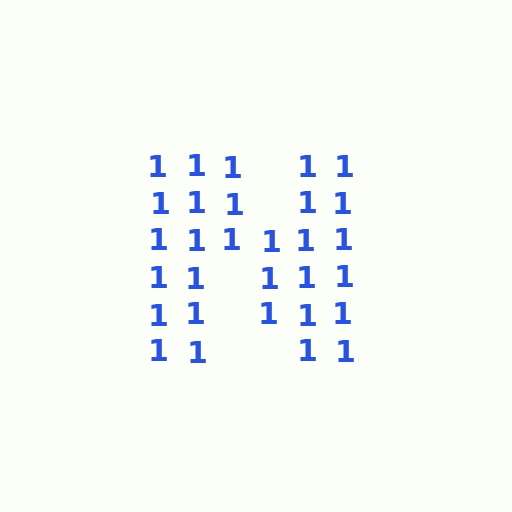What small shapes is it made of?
It is made of small digit 1's.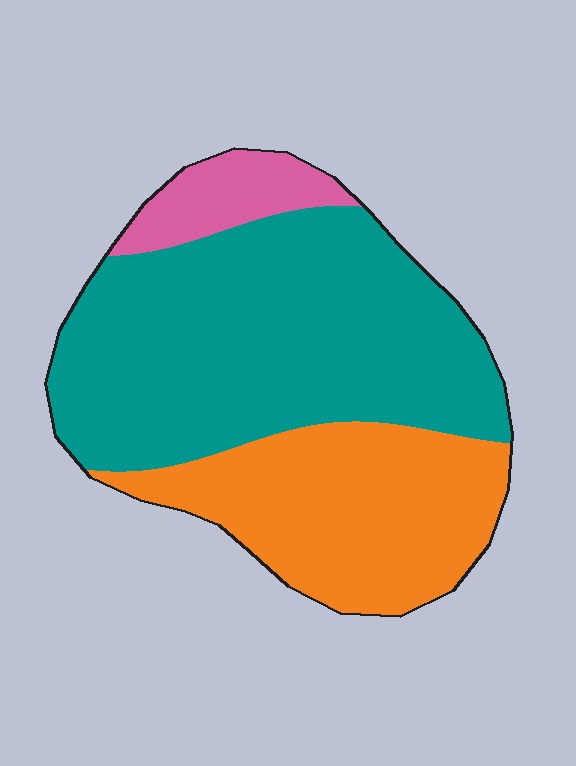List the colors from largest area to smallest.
From largest to smallest: teal, orange, pink.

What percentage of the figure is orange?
Orange takes up between a sixth and a third of the figure.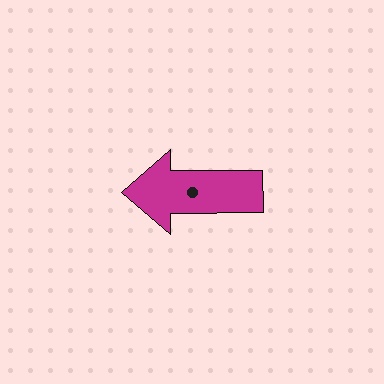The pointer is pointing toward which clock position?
Roughly 9 o'clock.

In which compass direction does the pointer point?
West.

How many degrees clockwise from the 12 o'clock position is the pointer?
Approximately 270 degrees.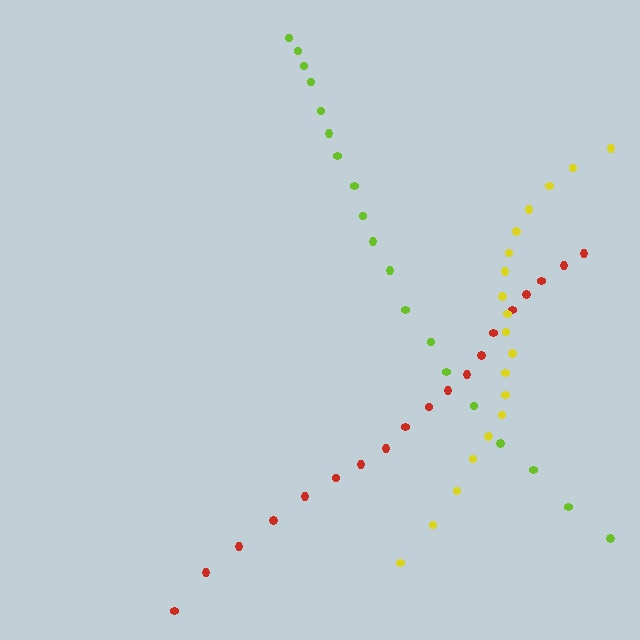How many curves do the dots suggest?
There are 3 distinct paths.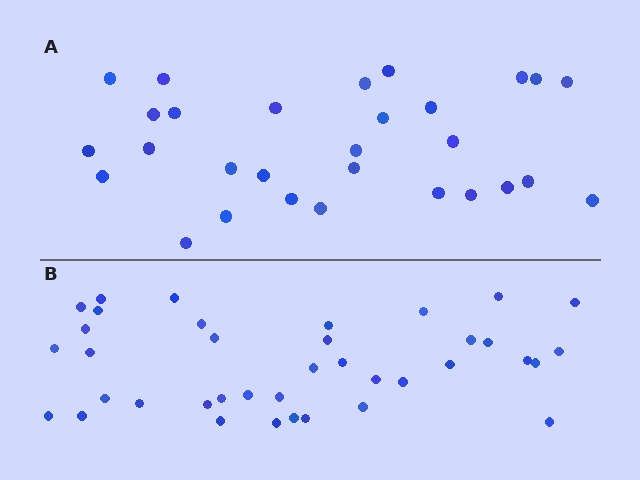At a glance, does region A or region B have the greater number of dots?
Region B (the bottom region) has more dots.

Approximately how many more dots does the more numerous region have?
Region B has roughly 8 or so more dots than region A.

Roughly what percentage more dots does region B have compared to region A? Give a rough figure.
About 30% more.